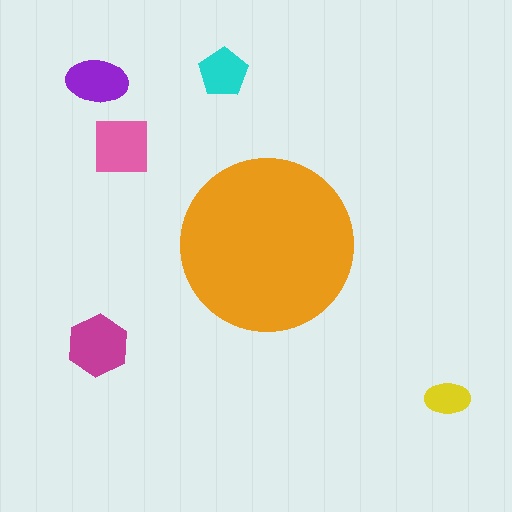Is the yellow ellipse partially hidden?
No, the yellow ellipse is fully visible.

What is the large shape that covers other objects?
An orange circle.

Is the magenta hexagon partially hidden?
No, the magenta hexagon is fully visible.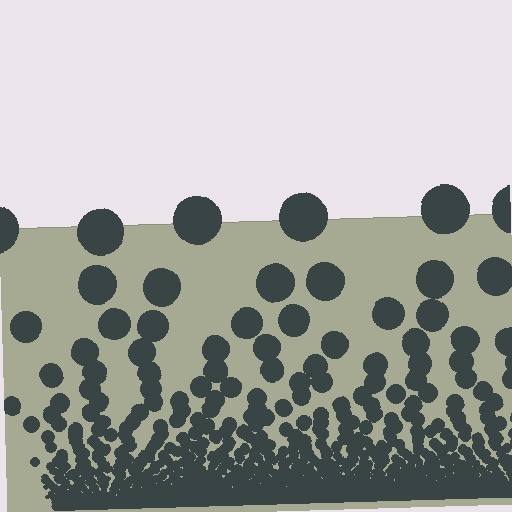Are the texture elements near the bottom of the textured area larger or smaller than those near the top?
Smaller. The gradient is inverted — elements near the bottom are smaller and denser.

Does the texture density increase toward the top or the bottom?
Density increases toward the bottom.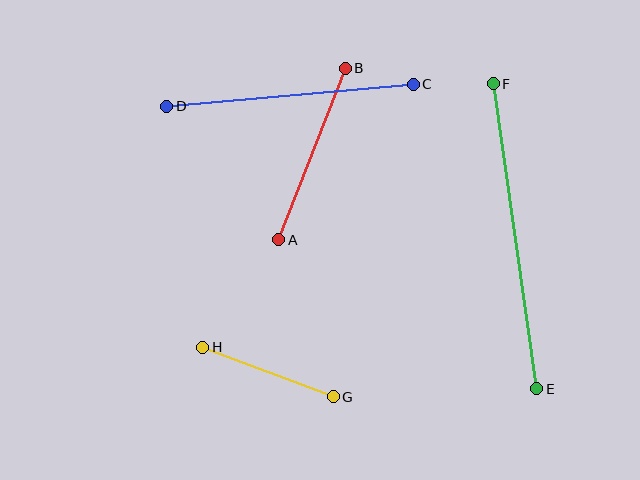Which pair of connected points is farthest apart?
Points E and F are farthest apart.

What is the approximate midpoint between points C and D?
The midpoint is at approximately (290, 95) pixels.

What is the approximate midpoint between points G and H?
The midpoint is at approximately (268, 372) pixels.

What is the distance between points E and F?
The distance is approximately 308 pixels.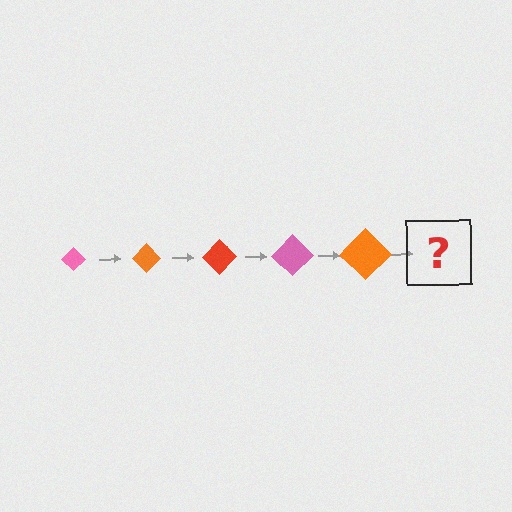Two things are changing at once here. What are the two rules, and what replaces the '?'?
The two rules are that the diamond grows larger each step and the color cycles through pink, orange, and red. The '?' should be a red diamond, larger than the previous one.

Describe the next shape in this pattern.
It should be a red diamond, larger than the previous one.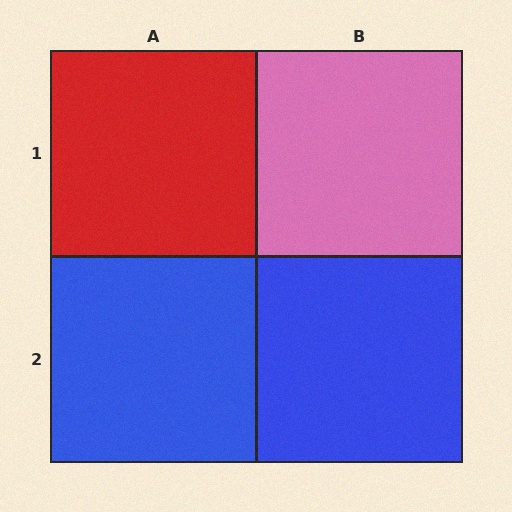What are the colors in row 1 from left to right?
Red, pink.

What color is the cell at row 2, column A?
Blue.